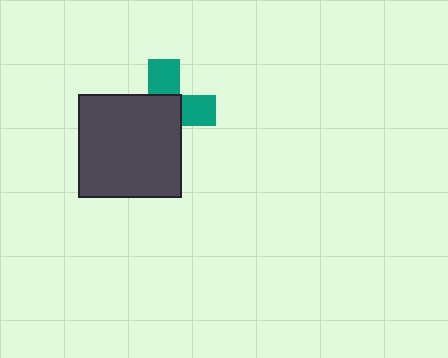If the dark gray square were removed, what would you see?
You would see the complete teal cross.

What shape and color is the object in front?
The object in front is a dark gray square.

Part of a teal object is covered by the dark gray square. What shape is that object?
It is a cross.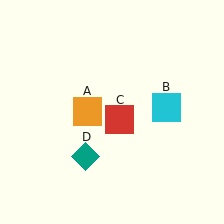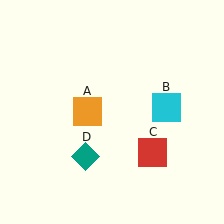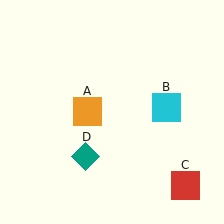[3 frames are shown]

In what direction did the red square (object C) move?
The red square (object C) moved down and to the right.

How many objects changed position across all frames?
1 object changed position: red square (object C).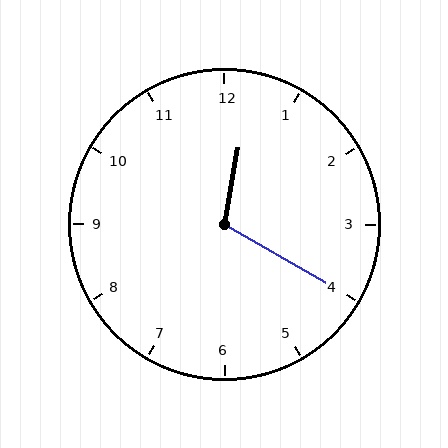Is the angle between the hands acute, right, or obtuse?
It is obtuse.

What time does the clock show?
12:20.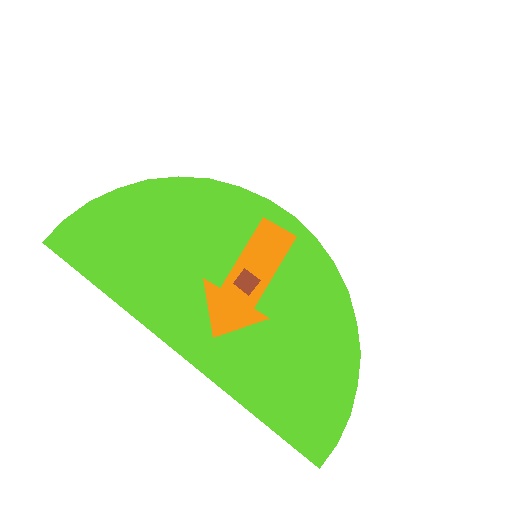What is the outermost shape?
The lime semicircle.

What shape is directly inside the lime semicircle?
The orange arrow.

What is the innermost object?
The brown diamond.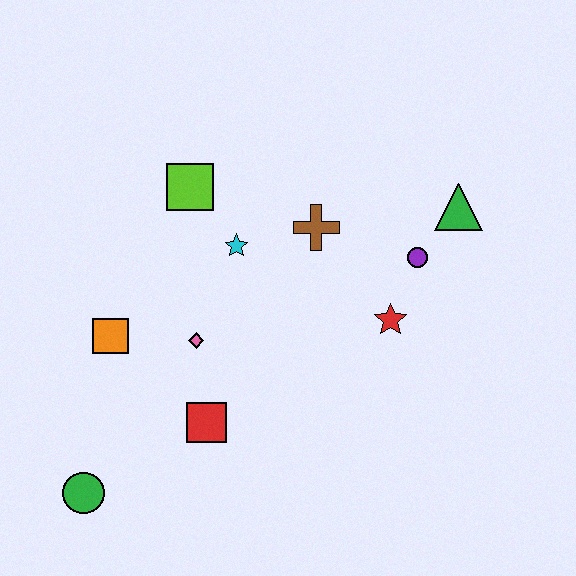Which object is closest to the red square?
The pink diamond is closest to the red square.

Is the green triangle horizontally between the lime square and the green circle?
No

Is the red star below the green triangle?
Yes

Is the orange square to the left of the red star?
Yes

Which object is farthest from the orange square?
The green triangle is farthest from the orange square.